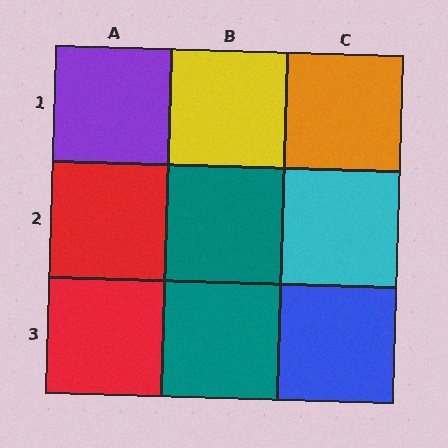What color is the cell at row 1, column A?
Purple.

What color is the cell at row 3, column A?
Red.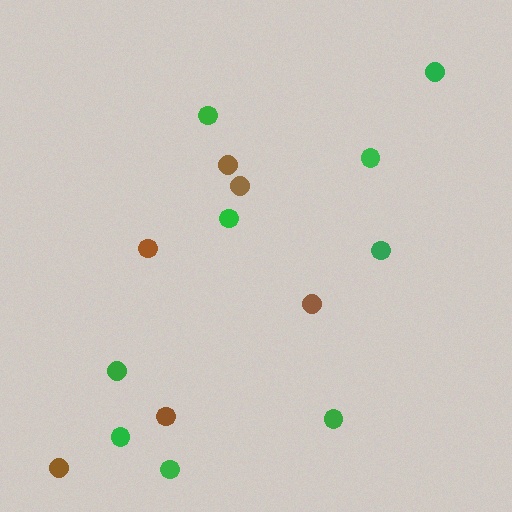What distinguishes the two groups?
There are 2 groups: one group of green circles (9) and one group of brown circles (6).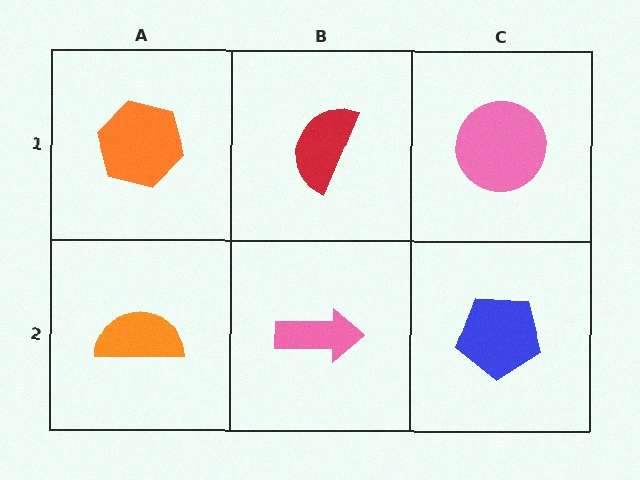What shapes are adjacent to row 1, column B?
A pink arrow (row 2, column B), an orange hexagon (row 1, column A), a pink circle (row 1, column C).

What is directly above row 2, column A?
An orange hexagon.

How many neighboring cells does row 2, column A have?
2.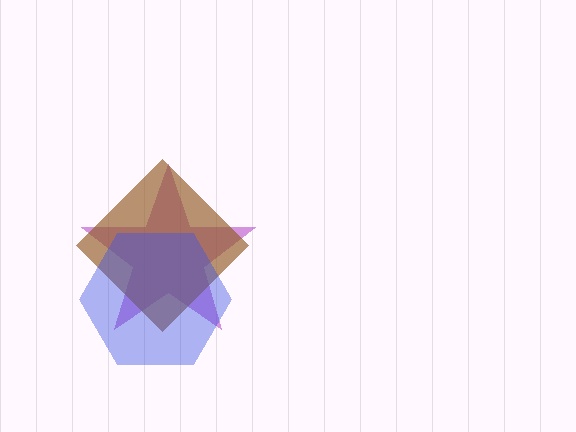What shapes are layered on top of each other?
The layered shapes are: a purple star, a brown diamond, a blue hexagon.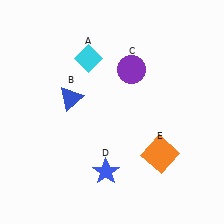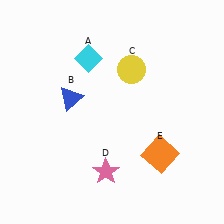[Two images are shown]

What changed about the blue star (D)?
In Image 1, D is blue. In Image 2, it changed to pink.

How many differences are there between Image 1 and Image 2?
There are 2 differences between the two images.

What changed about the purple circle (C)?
In Image 1, C is purple. In Image 2, it changed to yellow.